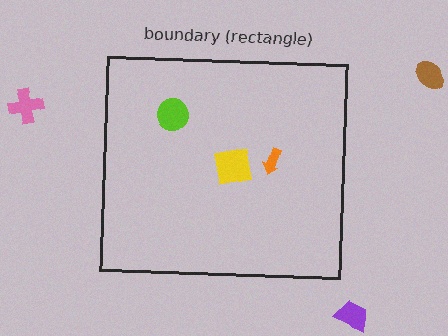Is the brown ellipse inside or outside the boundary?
Outside.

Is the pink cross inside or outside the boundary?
Outside.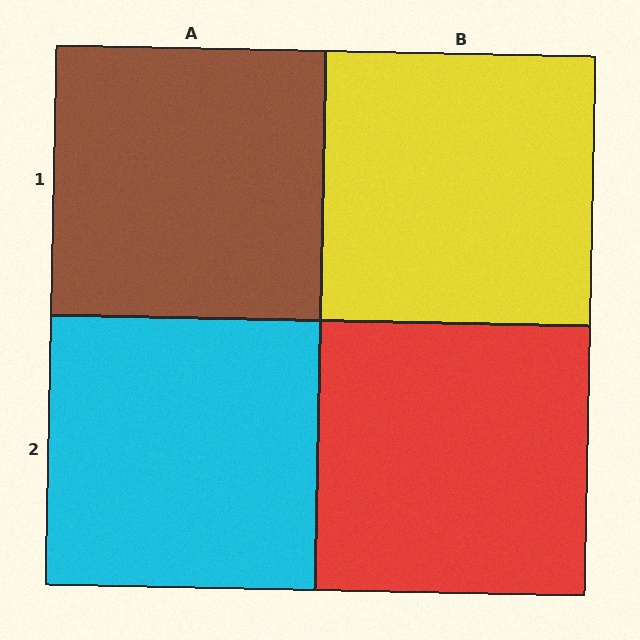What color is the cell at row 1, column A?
Brown.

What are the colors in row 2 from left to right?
Cyan, red.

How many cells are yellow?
1 cell is yellow.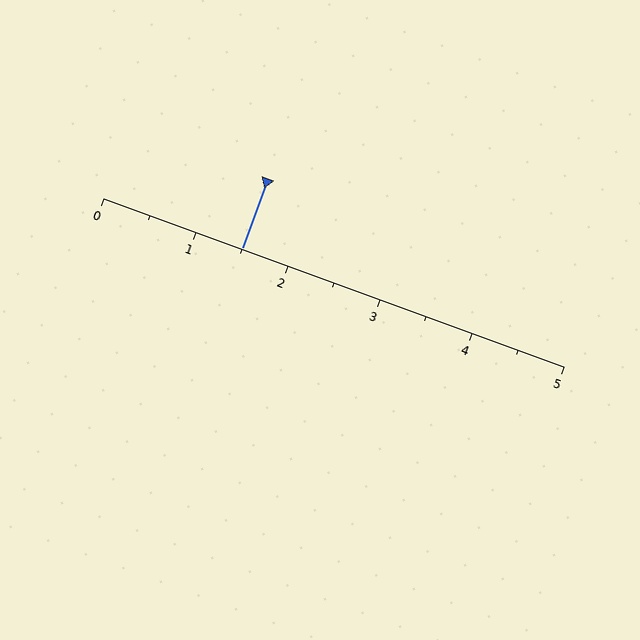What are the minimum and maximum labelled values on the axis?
The axis runs from 0 to 5.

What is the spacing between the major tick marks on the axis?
The major ticks are spaced 1 apart.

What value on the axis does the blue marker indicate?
The marker indicates approximately 1.5.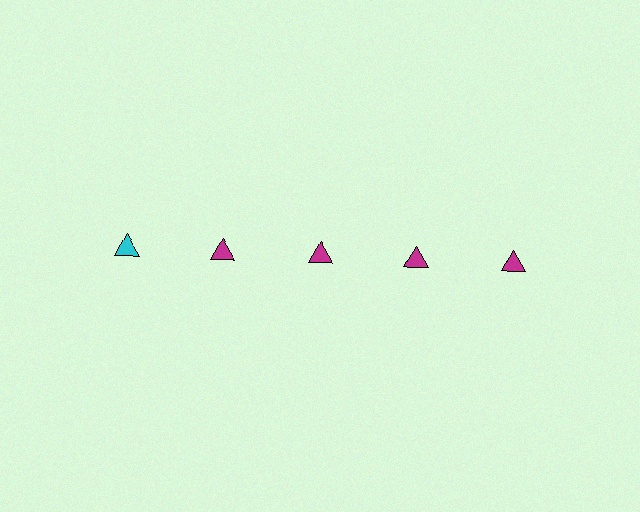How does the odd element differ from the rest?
It has a different color: cyan instead of magenta.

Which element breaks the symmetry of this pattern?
The cyan triangle in the top row, leftmost column breaks the symmetry. All other shapes are magenta triangles.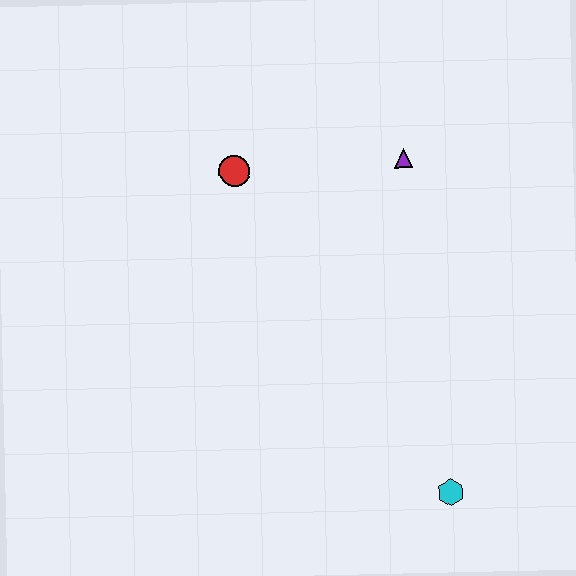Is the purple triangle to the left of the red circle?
No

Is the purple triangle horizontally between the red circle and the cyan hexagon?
Yes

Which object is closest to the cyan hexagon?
The purple triangle is closest to the cyan hexagon.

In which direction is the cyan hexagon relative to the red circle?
The cyan hexagon is below the red circle.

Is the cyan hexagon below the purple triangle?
Yes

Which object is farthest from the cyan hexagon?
The red circle is farthest from the cyan hexagon.